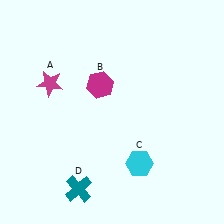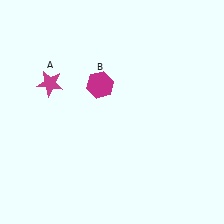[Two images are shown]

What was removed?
The cyan hexagon (C), the teal cross (D) were removed in Image 2.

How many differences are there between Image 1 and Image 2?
There are 2 differences between the two images.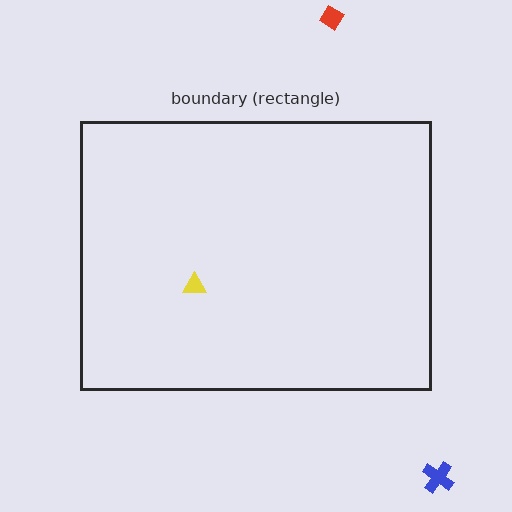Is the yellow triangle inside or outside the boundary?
Inside.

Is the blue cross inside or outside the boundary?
Outside.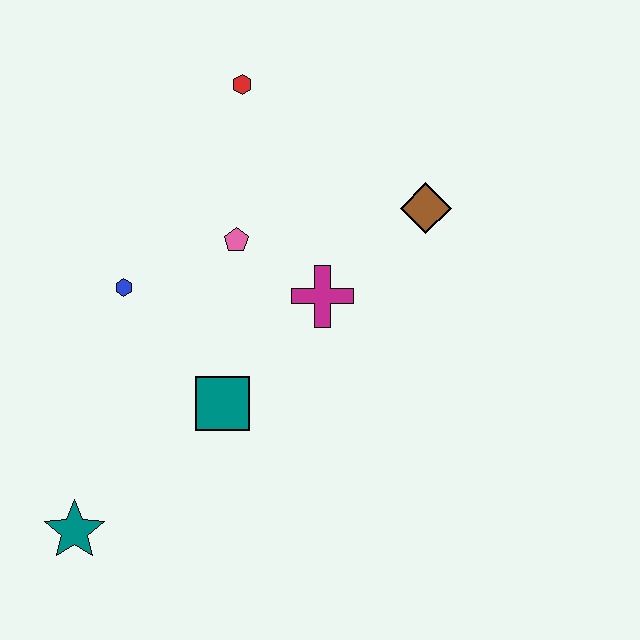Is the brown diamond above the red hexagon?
No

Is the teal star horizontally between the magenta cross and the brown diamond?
No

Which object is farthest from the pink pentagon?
The teal star is farthest from the pink pentagon.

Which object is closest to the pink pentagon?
The magenta cross is closest to the pink pentagon.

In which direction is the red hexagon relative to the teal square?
The red hexagon is above the teal square.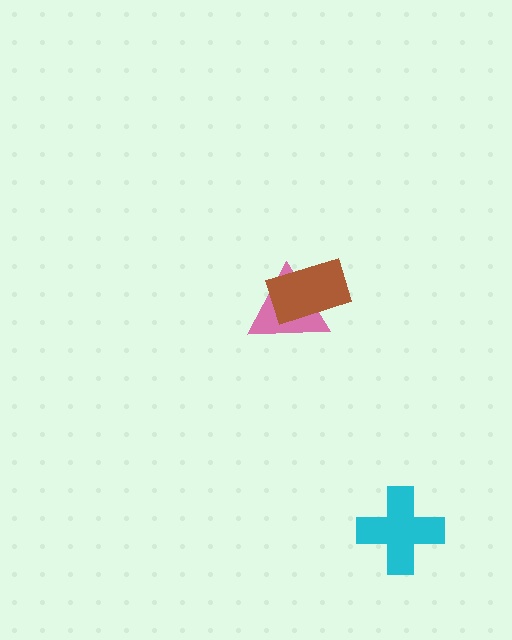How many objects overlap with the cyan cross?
0 objects overlap with the cyan cross.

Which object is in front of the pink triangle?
The brown rectangle is in front of the pink triangle.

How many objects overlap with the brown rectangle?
1 object overlaps with the brown rectangle.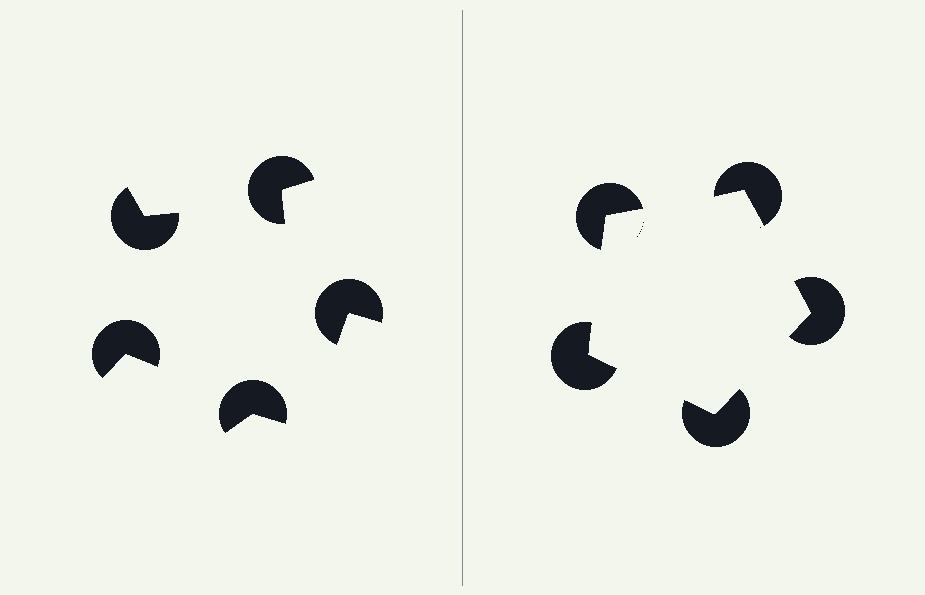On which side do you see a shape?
An illusory pentagon appears on the right side. On the left side the wedge cuts are rotated, so no coherent shape forms.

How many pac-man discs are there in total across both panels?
10 — 5 on each side.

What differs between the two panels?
The pac-man discs are positioned identically on both sides; only the wedge orientations differ. On the right they align to a pentagon; on the left they are misaligned.